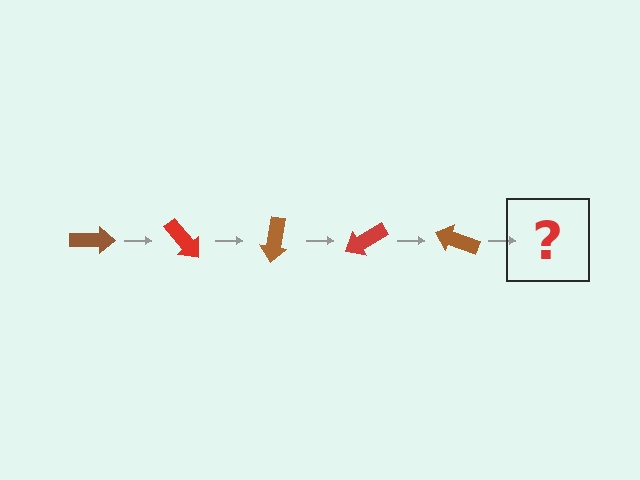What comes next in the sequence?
The next element should be a red arrow, rotated 250 degrees from the start.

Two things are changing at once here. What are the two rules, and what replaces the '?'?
The two rules are that it rotates 50 degrees each step and the color cycles through brown and red. The '?' should be a red arrow, rotated 250 degrees from the start.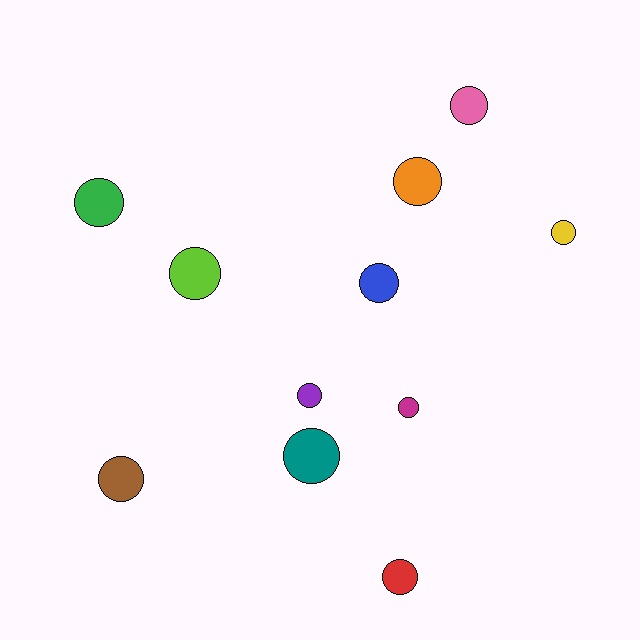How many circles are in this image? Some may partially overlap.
There are 11 circles.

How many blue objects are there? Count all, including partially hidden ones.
There is 1 blue object.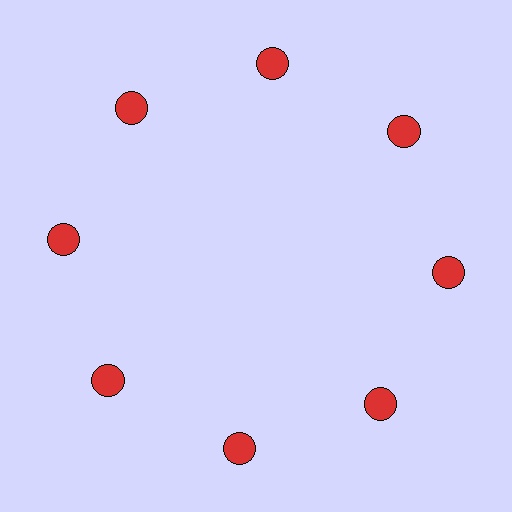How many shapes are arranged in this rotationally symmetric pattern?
There are 8 shapes, arranged in 8 groups of 1.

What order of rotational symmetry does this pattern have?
This pattern has 8-fold rotational symmetry.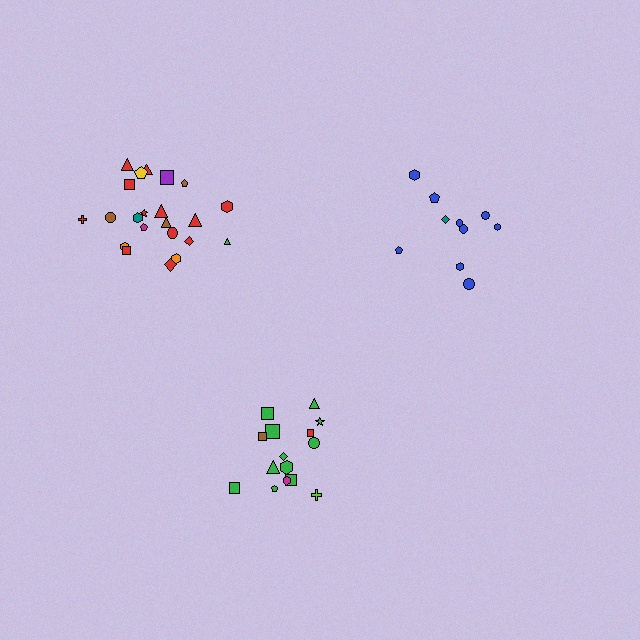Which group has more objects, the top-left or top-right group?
The top-left group.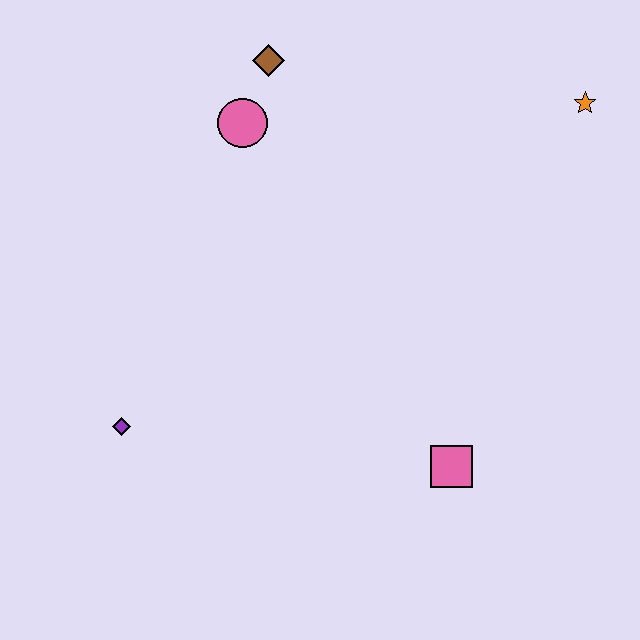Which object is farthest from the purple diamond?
The orange star is farthest from the purple diamond.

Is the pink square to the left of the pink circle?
No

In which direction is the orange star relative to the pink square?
The orange star is above the pink square.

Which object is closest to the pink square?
The purple diamond is closest to the pink square.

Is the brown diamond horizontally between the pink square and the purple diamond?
Yes